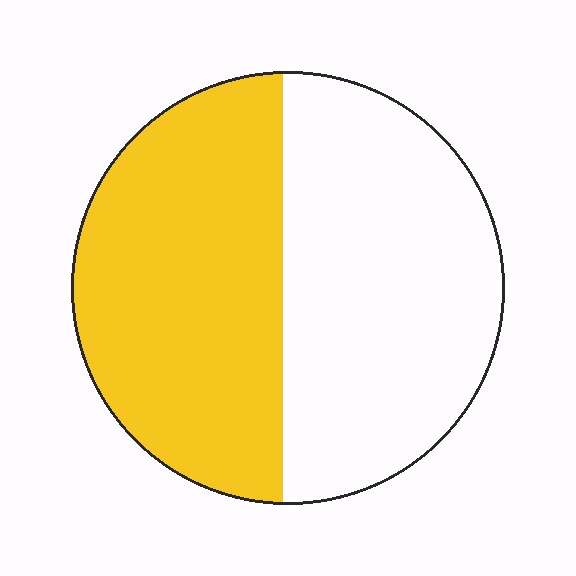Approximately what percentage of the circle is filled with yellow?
Approximately 50%.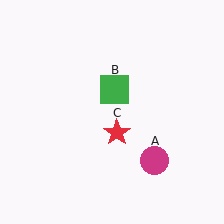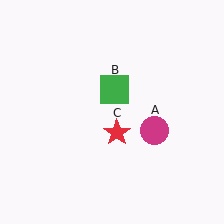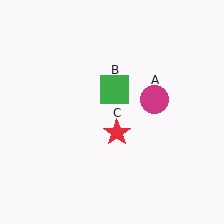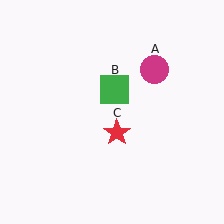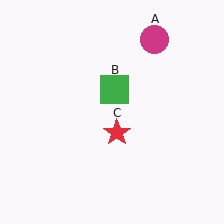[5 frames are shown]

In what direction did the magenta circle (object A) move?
The magenta circle (object A) moved up.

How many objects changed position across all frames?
1 object changed position: magenta circle (object A).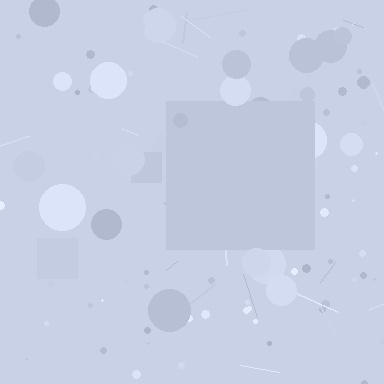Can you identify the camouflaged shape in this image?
The camouflaged shape is a square.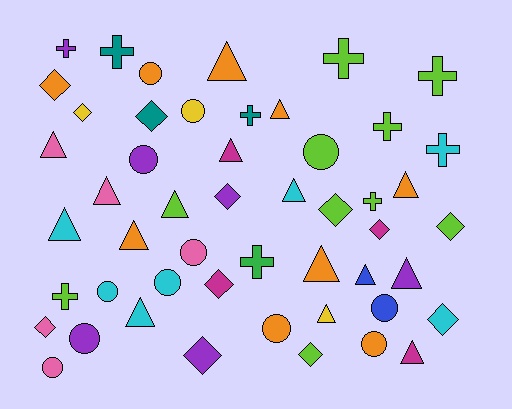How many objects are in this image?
There are 50 objects.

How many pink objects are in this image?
There are 5 pink objects.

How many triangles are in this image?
There are 16 triangles.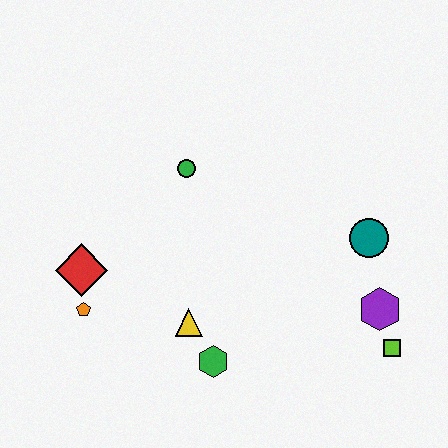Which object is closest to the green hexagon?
The yellow triangle is closest to the green hexagon.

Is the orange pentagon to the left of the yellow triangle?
Yes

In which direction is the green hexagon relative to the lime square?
The green hexagon is to the left of the lime square.